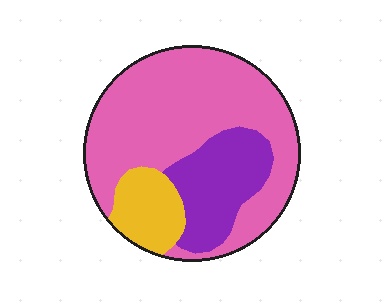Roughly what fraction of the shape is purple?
Purple covers 22% of the shape.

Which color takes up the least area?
Yellow, at roughly 15%.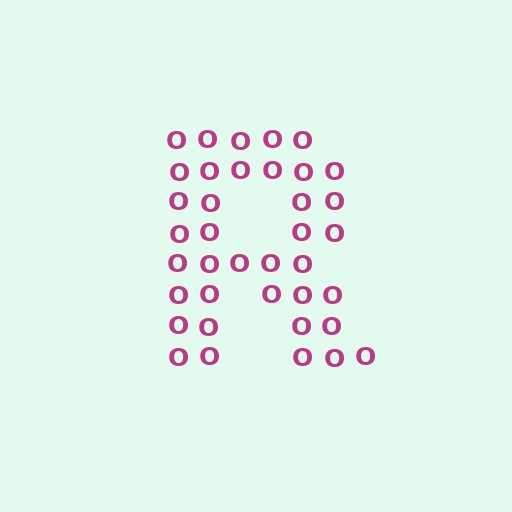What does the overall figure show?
The overall figure shows the letter R.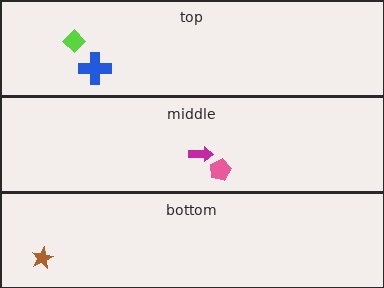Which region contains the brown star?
The bottom region.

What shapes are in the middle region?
The magenta arrow, the pink pentagon.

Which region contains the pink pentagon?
The middle region.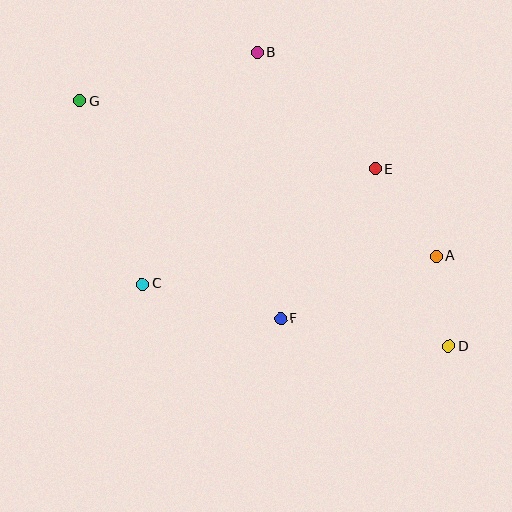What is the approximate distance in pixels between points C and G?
The distance between C and G is approximately 194 pixels.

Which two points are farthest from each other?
Points D and G are farthest from each other.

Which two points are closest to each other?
Points A and D are closest to each other.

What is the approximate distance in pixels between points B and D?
The distance between B and D is approximately 351 pixels.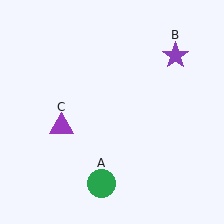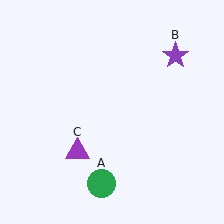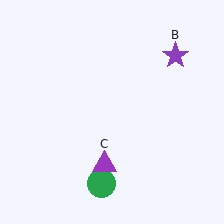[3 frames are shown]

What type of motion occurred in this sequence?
The purple triangle (object C) rotated counterclockwise around the center of the scene.